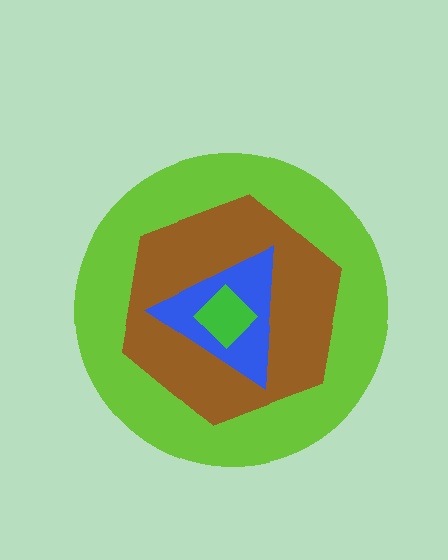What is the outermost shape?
The lime circle.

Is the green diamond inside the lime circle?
Yes.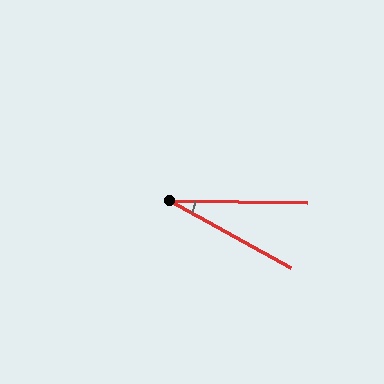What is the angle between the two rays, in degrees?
Approximately 28 degrees.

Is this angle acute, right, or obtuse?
It is acute.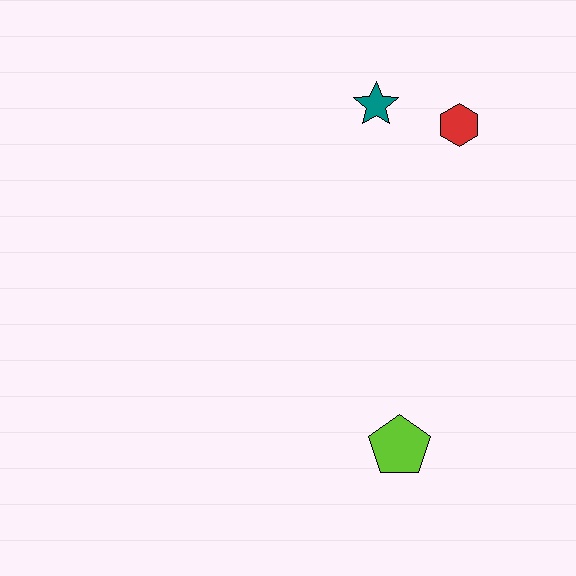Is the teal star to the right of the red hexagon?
No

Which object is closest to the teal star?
The red hexagon is closest to the teal star.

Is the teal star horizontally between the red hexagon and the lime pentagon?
No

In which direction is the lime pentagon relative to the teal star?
The lime pentagon is below the teal star.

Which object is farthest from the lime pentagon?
The teal star is farthest from the lime pentagon.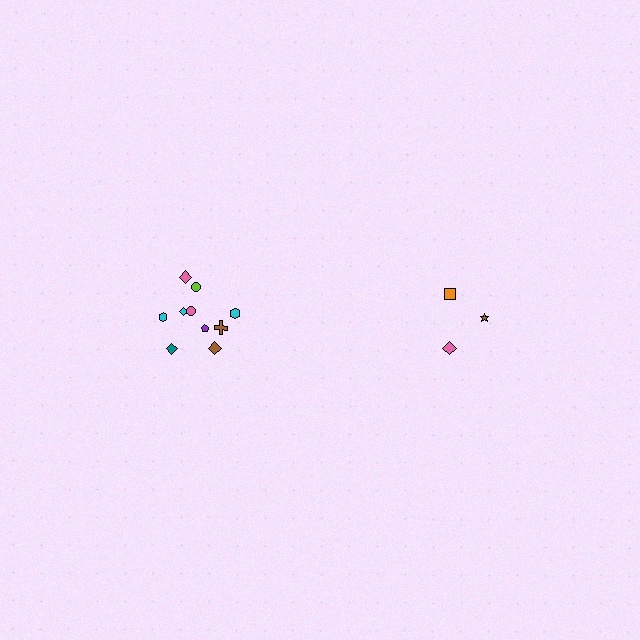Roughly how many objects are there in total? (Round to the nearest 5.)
Roughly 15 objects in total.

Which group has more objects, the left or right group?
The left group.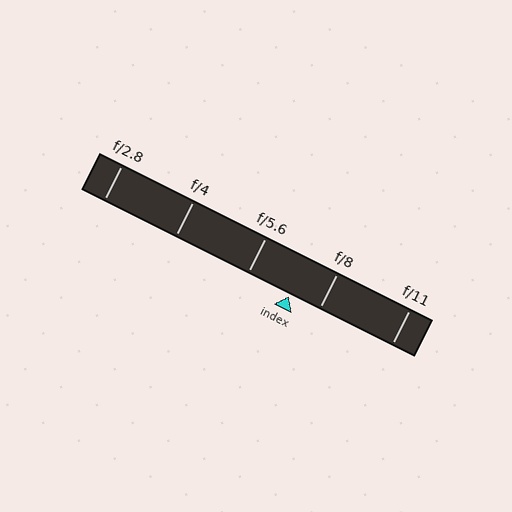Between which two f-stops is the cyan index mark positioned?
The index mark is between f/5.6 and f/8.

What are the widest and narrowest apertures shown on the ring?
The widest aperture shown is f/2.8 and the narrowest is f/11.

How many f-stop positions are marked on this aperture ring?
There are 5 f-stop positions marked.